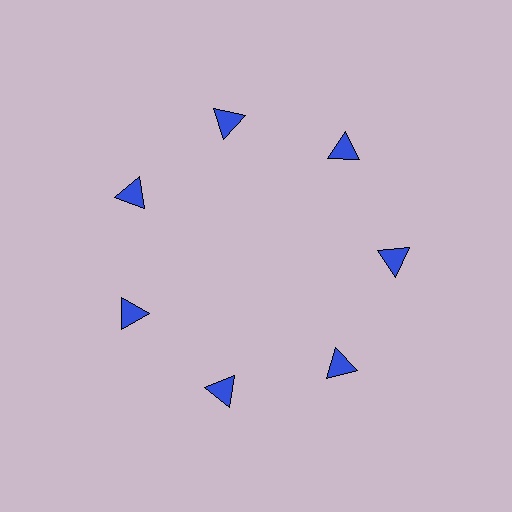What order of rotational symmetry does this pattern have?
This pattern has 7-fold rotational symmetry.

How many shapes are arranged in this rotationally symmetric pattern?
There are 7 shapes, arranged in 7 groups of 1.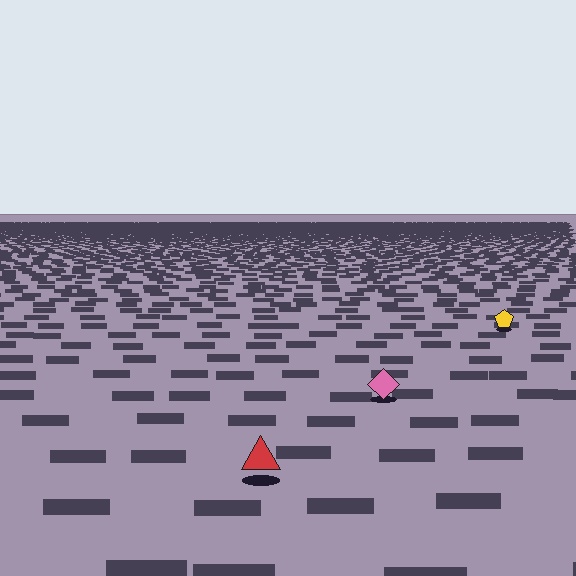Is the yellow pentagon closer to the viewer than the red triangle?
No. The red triangle is closer — you can tell from the texture gradient: the ground texture is coarser near it.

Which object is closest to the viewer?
The red triangle is closest. The texture marks near it are larger and more spread out.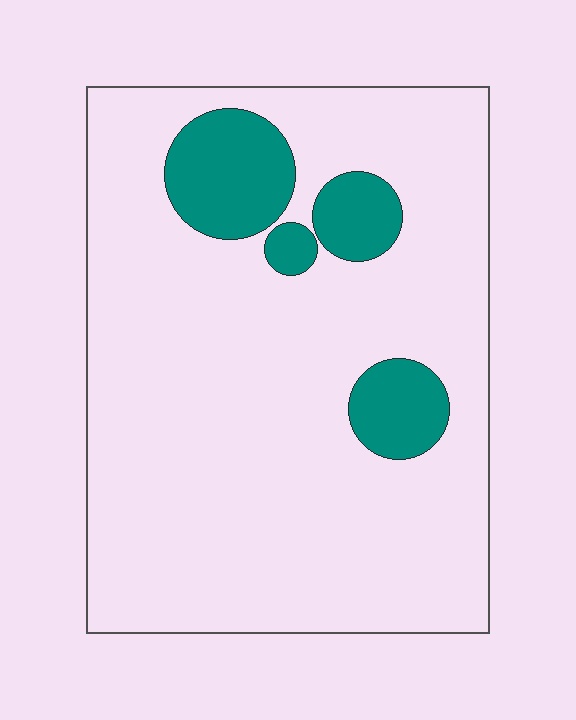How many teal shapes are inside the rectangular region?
4.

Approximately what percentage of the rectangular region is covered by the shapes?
Approximately 15%.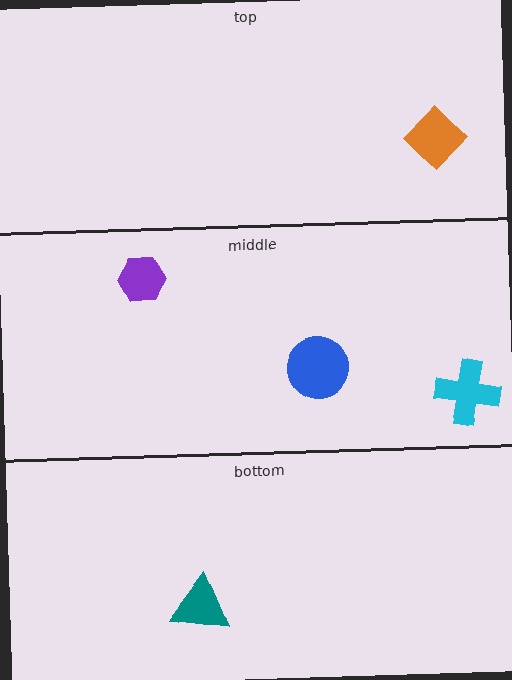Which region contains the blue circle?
The middle region.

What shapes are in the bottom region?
The teal triangle.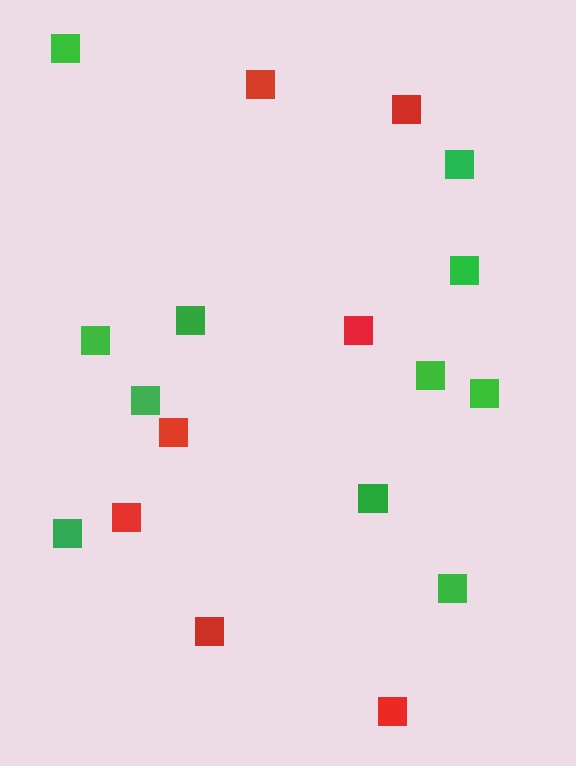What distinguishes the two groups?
There are 2 groups: one group of green squares (11) and one group of red squares (7).